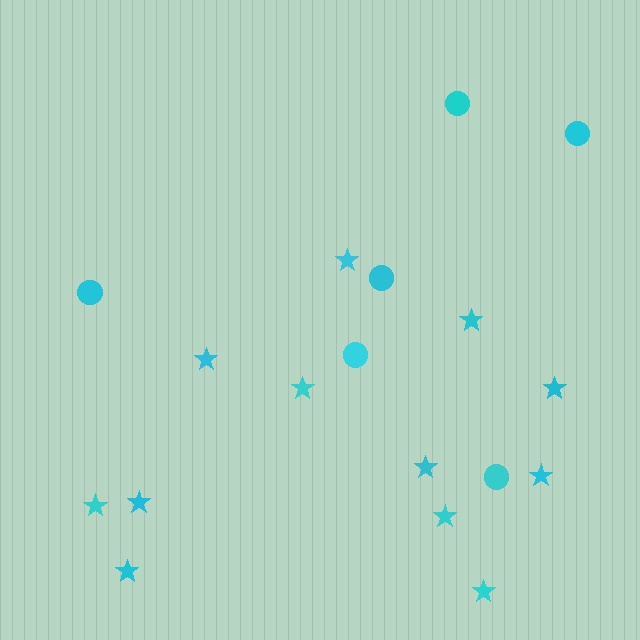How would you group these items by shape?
There are 2 groups: one group of stars (12) and one group of circles (6).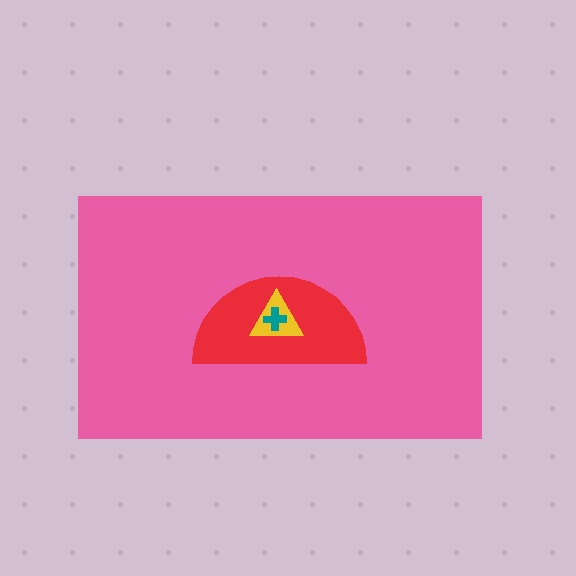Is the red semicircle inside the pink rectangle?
Yes.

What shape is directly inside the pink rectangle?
The red semicircle.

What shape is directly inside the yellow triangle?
The teal cross.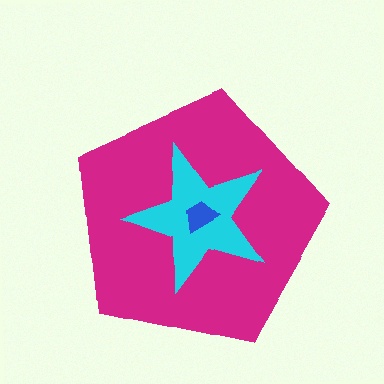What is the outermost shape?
The magenta pentagon.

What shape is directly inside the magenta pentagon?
The cyan star.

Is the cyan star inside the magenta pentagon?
Yes.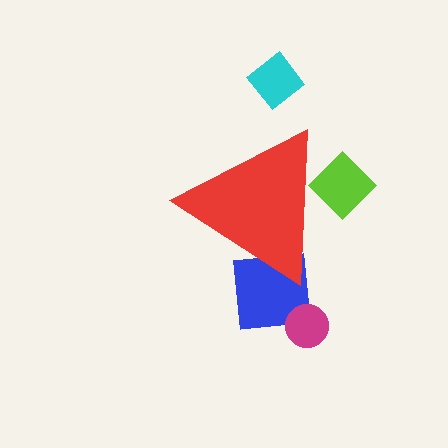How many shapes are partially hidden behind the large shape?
3 shapes are partially hidden.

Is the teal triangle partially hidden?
Yes, the teal triangle is partially hidden behind the red triangle.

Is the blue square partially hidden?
Yes, the blue square is partially hidden behind the red triangle.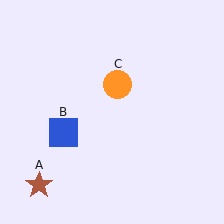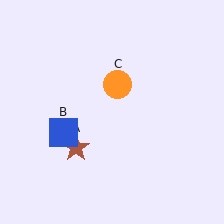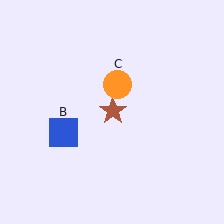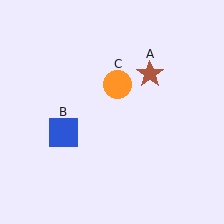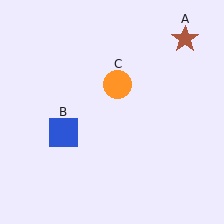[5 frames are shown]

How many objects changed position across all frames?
1 object changed position: brown star (object A).